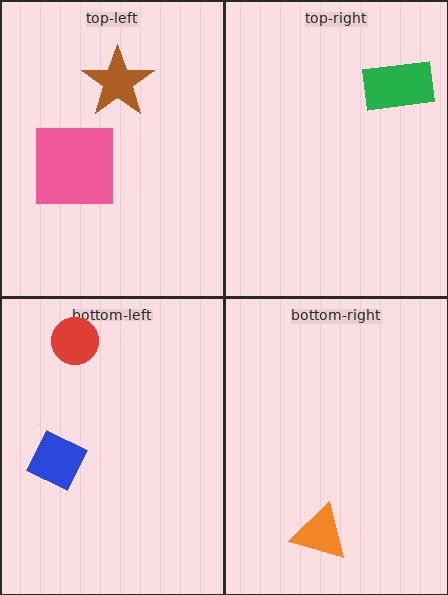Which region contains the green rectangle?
The top-right region.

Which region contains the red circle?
The bottom-left region.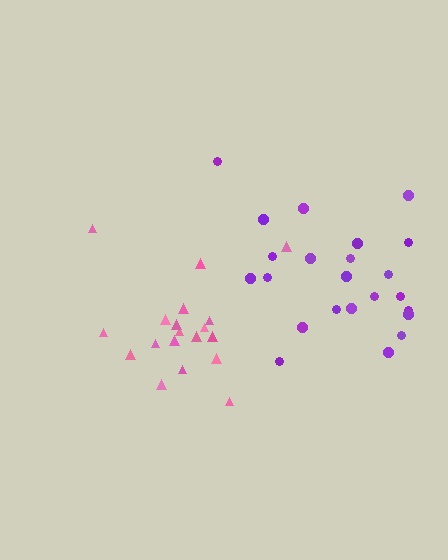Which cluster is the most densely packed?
Purple.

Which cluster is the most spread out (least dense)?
Pink.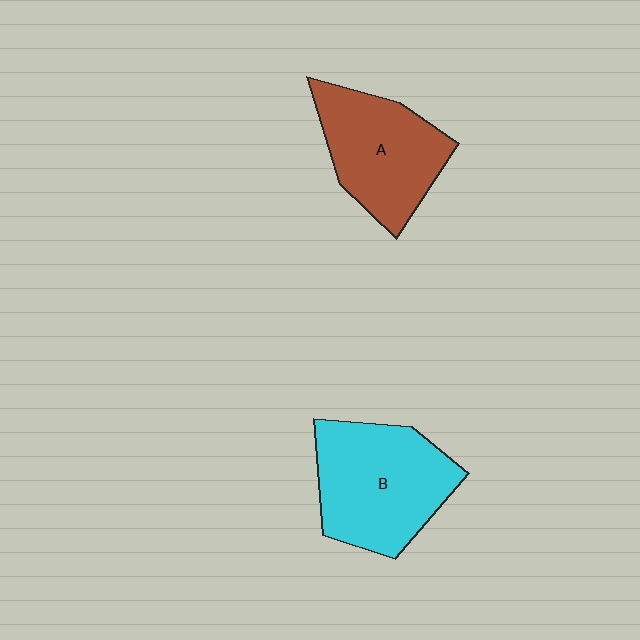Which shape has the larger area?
Shape B (cyan).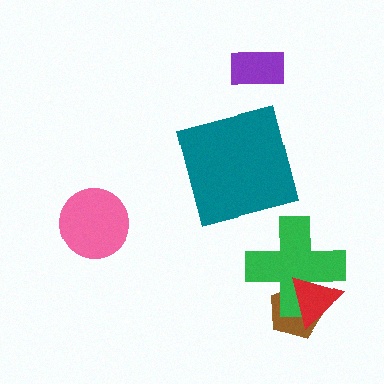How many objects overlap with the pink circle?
0 objects overlap with the pink circle.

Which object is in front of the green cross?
The red triangle is in front of the green cross.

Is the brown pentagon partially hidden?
Yes, it is partially covered by another shape.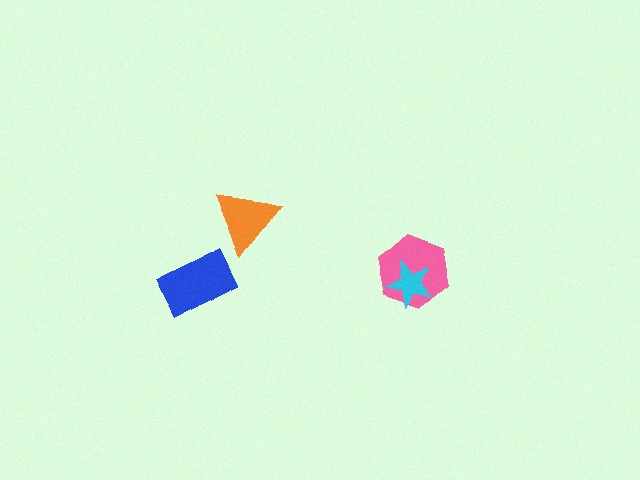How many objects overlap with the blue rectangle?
0 objects overlap with the blue rectangle.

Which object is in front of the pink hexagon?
The cyan star is in front of the pink hexagon.